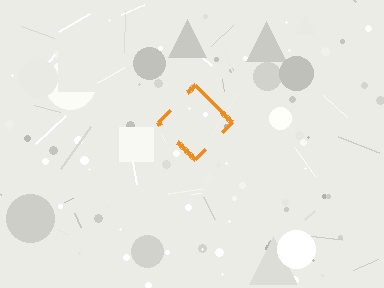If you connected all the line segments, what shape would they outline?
They would outline a diamond.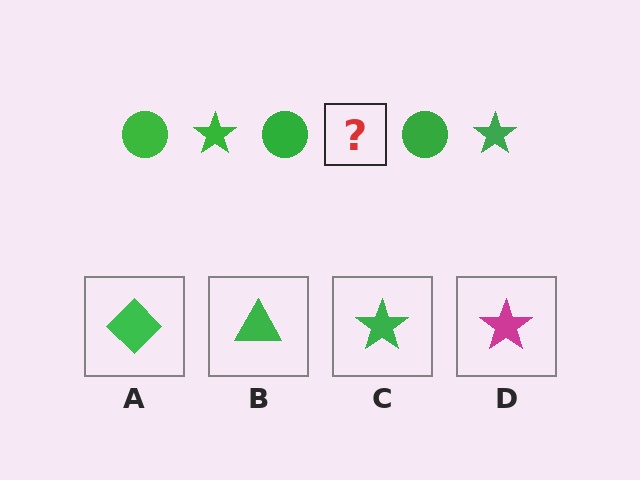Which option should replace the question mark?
Option C.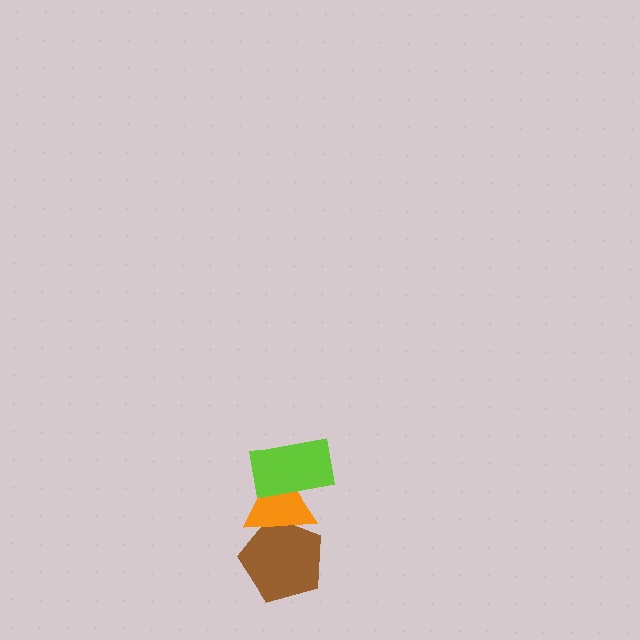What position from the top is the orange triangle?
The orange triangle is 2nd from the top.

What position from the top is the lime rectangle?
The lime rectangle is 1st from the top.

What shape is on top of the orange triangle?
The lime rectangle is on top of the orange triangle.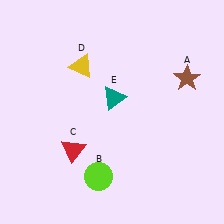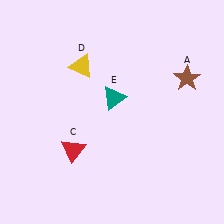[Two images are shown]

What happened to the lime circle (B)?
The lime circle (B) was removed in Image 2. It was in the bottom-left area of Image 1.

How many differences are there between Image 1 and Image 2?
There is 1 difference between the two images.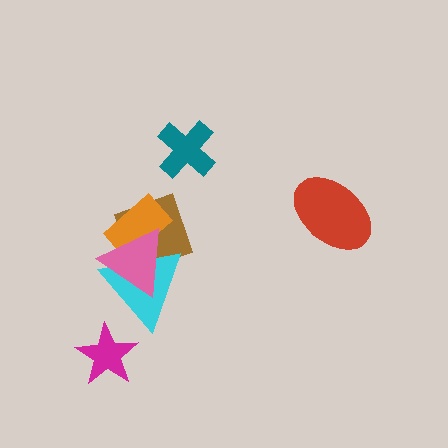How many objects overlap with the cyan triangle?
3 objects overlap with the cyan triangle.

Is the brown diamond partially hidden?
Yes, it is partially covered by another shape.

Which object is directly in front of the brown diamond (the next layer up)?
The orange rectangle is directly in front of the brown diamond.